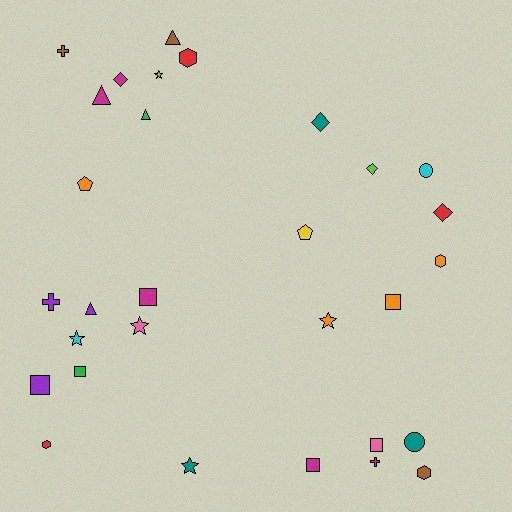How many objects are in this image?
There are 30 objects.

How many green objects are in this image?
There are 2 green objects.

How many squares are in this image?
There are 6 squares.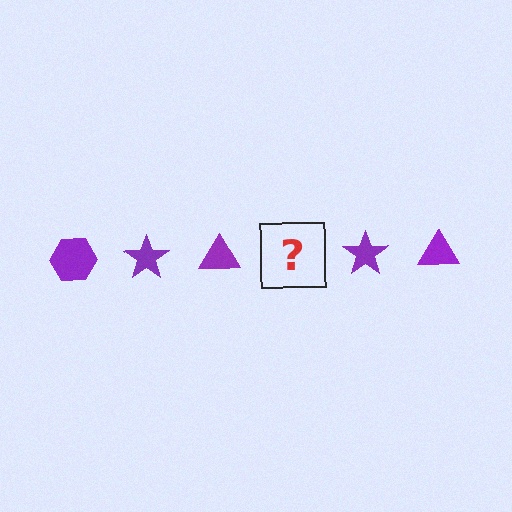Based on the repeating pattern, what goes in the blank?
The blank should be a purple hexagon.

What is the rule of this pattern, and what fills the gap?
The rule is that the pattern cycles through hexagon, star, triangle shapes in purple. The gap should be filled with a purple hexagon.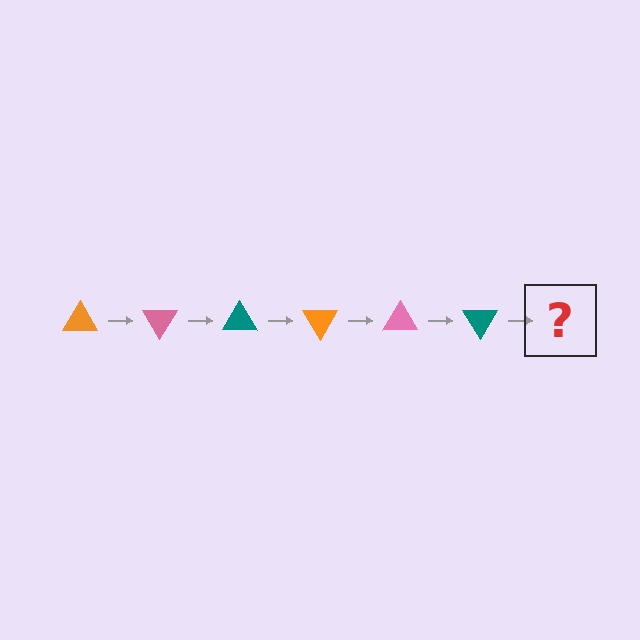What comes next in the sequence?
The next element should be an orange triangle, rotated 360 degrees from the start.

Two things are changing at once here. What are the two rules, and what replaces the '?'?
The two rules are that it rotates 60 degrees each step and the color cycles through orange, pink, and teal. The '?' should be an orange triangle, rotated 360 degrees from the start.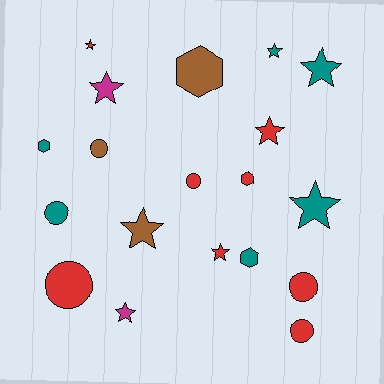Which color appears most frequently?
Red, with 8 objects.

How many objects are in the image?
There are 19 objects.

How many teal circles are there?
There is 1 teal circle.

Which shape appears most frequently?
Star, with 9 objects.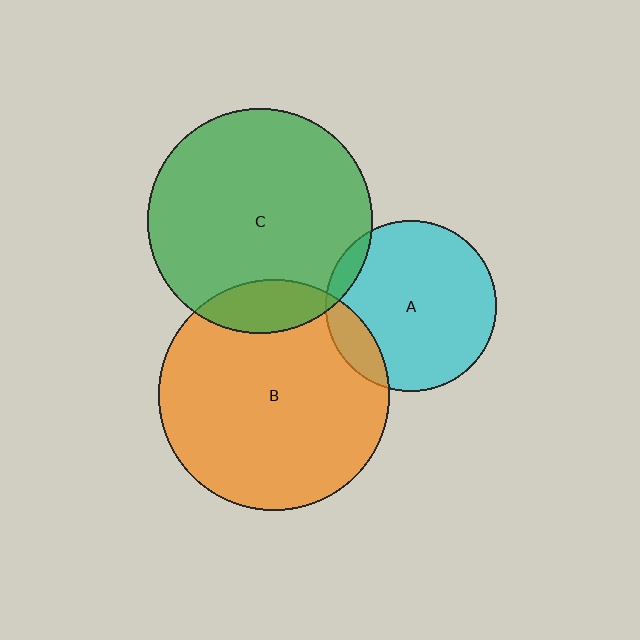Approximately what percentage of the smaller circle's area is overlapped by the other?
Approximately 15%.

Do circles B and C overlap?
Yes.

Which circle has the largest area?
Circle B (orange).